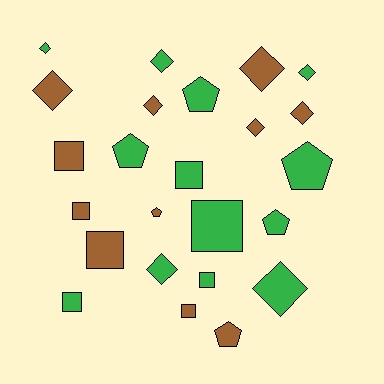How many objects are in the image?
There are 24 objects.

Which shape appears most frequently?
Diamond, with 10 objects.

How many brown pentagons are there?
There are 2 brown pentagons.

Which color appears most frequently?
Green, with 13 objects.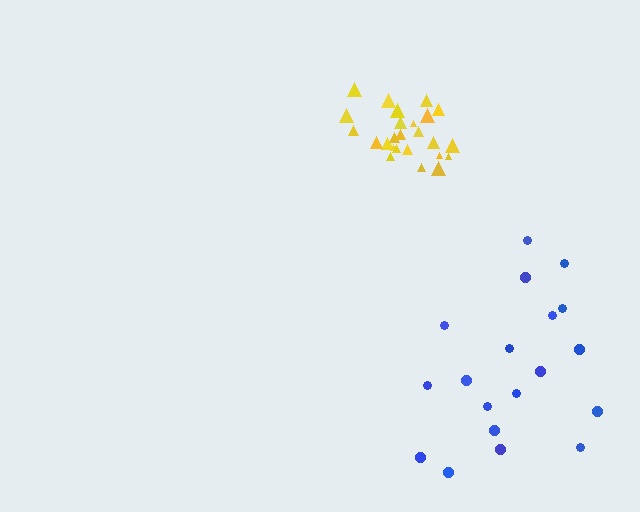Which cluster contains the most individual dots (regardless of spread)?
Yellow (25).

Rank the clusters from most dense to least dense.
yellow, blue.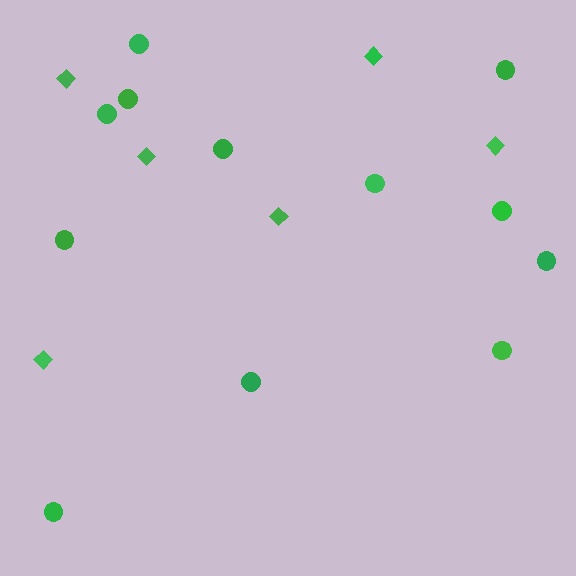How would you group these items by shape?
There are 2 groups: one group of circles (12) and one group of diamonds (6).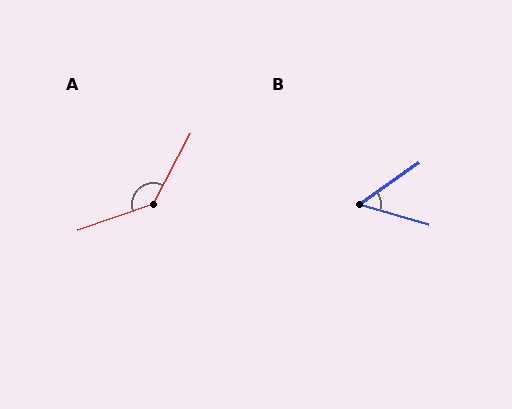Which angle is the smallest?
B, at approximately 52 degrees.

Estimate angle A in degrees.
Approximately 137 degrees.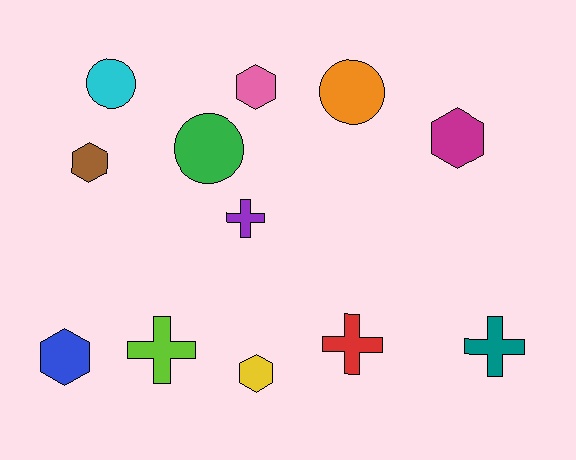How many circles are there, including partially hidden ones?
There are 3 circles.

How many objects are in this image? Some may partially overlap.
There are 12 objects.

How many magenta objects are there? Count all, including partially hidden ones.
There is 1 magenta object.